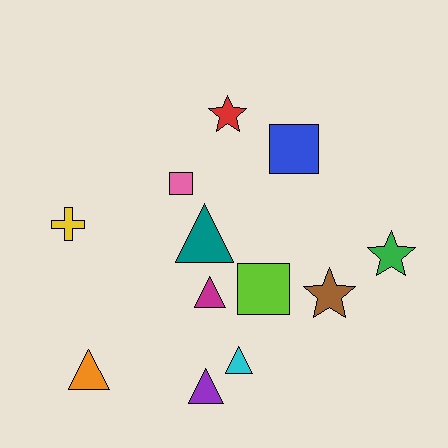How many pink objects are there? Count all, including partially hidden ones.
There is 1 pink object.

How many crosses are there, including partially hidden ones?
There is 1 cross.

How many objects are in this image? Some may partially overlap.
There are 12 objects.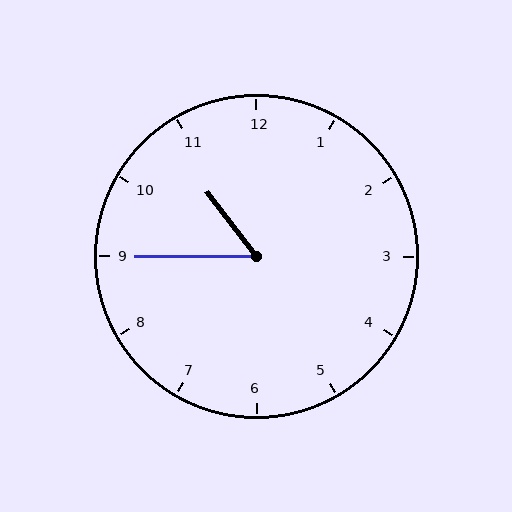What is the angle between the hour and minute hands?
Approximately 52 degrees.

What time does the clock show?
10:45.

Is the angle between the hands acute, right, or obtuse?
It is acute.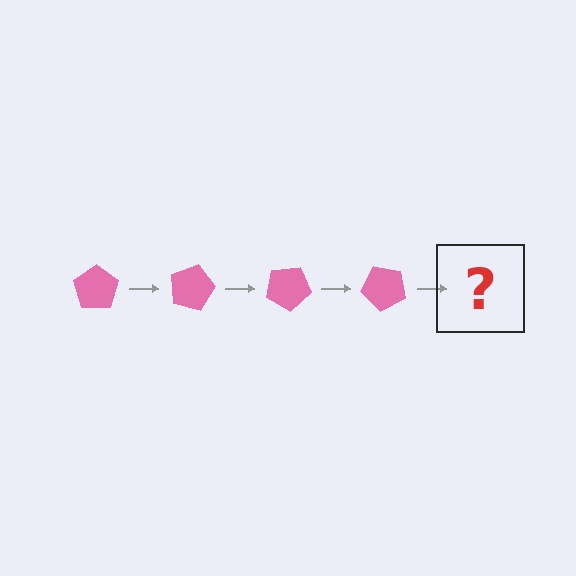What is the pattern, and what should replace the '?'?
The pattern is that the pentagon rotates 15 degrees each step. The '?' should be a pink pentagon rotated 60 degrees.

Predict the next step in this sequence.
The next step is a pink pentagon rotated 60 degrees.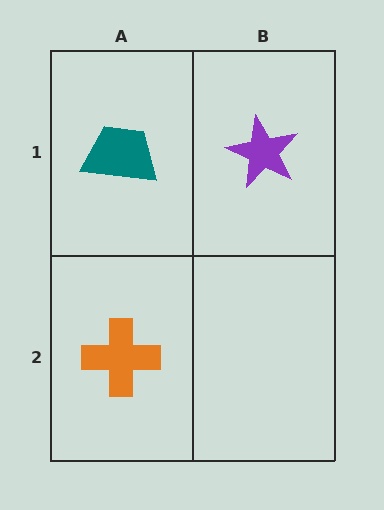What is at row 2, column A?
An orange cross.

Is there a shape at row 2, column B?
No, that cell is empty.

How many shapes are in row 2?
1 shape.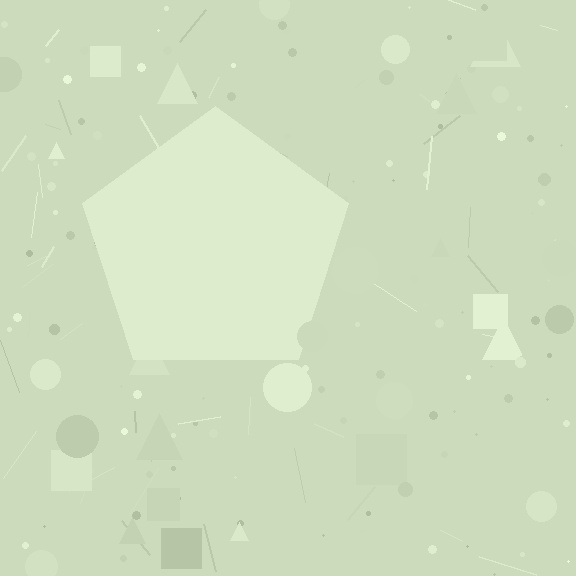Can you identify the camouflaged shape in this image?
The camouflaged shape is a pentagon.